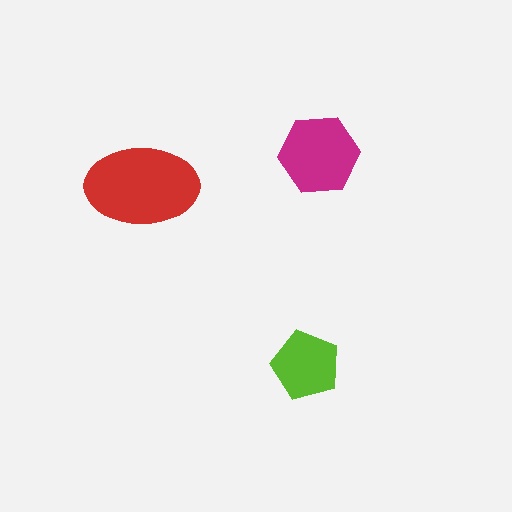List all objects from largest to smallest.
The red ellipse, the magenta hexagon, the lime pentagon.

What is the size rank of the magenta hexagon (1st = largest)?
2nd.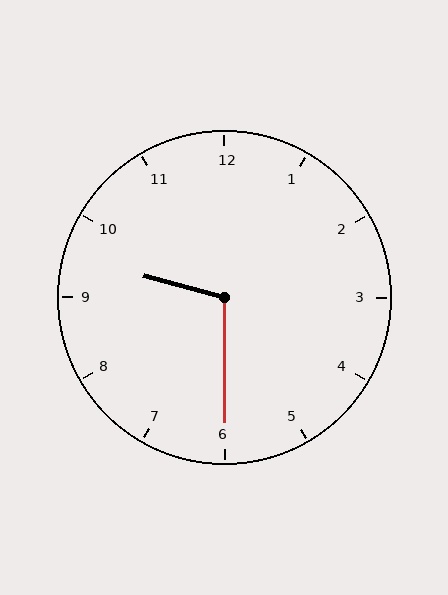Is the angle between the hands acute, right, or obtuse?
It is obtuse.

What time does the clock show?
9:30.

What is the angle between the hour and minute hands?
Approximately 105 degrees.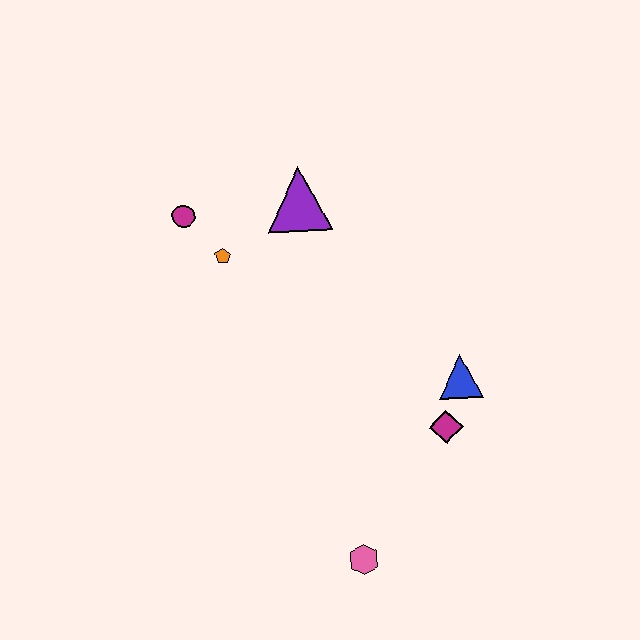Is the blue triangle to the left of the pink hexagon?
No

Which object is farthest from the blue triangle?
The magenta circle is farthest from the blue triangle.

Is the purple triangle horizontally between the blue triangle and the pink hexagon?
No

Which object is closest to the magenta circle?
The orange pentagon is closest to the magenta circle.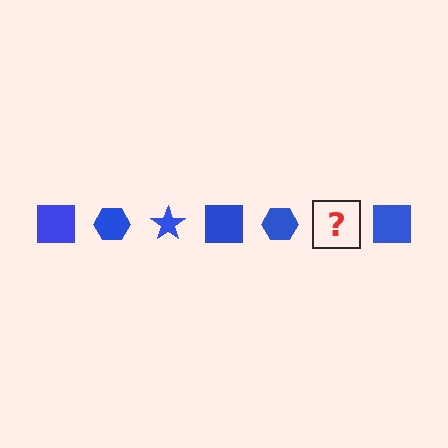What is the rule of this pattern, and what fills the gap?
The rule is that the pattern cycles through square, hexagon, star shapes in blue. The gap should be filled with a blue star.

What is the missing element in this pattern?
The missing element is a blue star.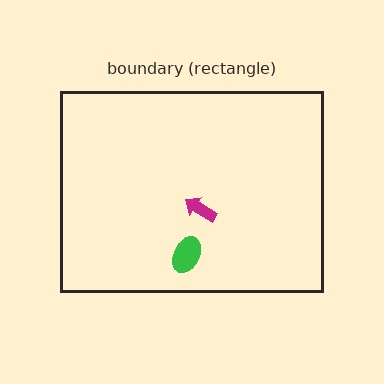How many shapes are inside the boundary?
2 inside, 0 outside.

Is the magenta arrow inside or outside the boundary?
Inside.